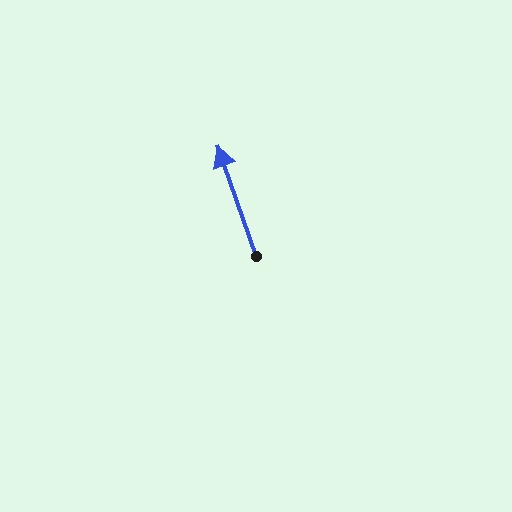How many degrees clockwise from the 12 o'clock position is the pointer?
Approximately 341 degrees.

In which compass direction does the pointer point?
North.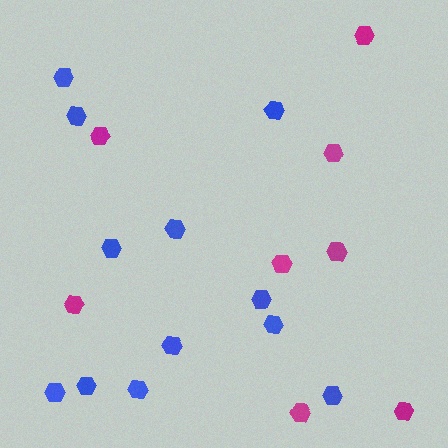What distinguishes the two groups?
There are 2 groups: one group of magenta hexagons (8) and one group of blue hexagons (12).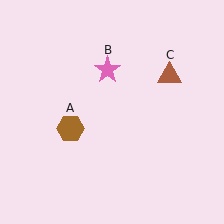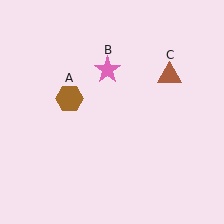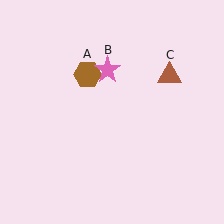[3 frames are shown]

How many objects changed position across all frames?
1 object changed position: brown hexagon (object A).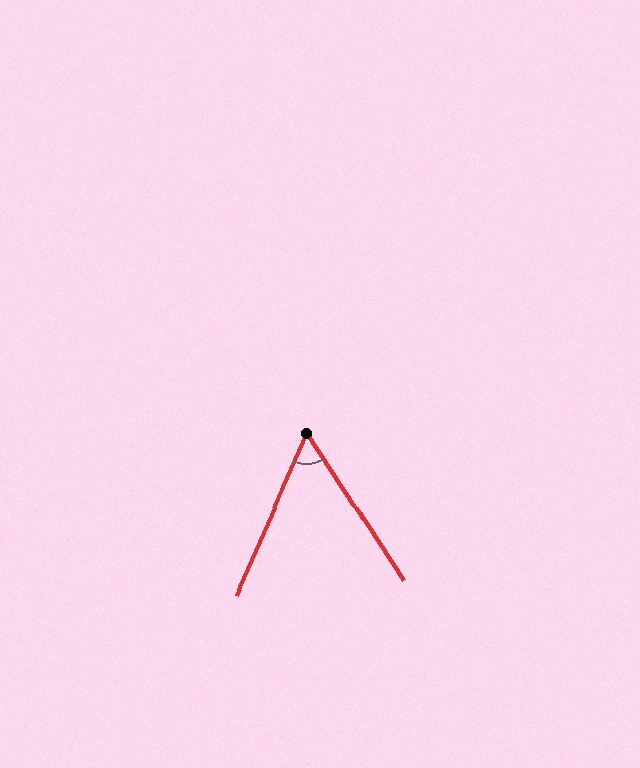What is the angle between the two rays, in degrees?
Approximately 57 degrees.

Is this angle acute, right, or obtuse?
It is acute.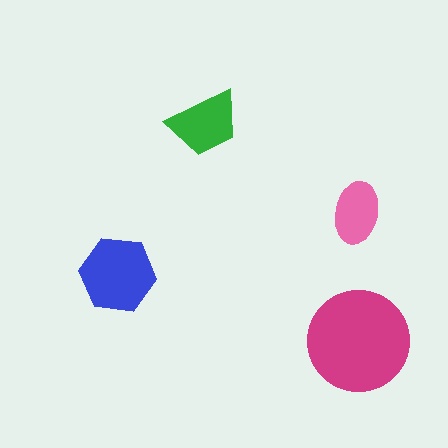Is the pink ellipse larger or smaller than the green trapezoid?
Smaller.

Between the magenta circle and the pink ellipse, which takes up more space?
The magenta circle.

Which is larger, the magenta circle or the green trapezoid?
The magenta circle.